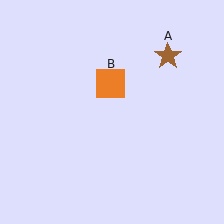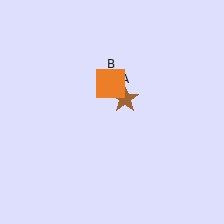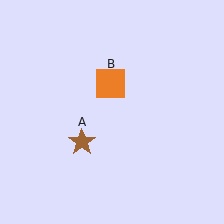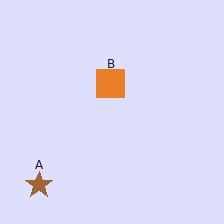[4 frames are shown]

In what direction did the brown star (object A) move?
The brown star (object A) moved down and to the left.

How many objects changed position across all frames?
1 object changed position: brown star (object A).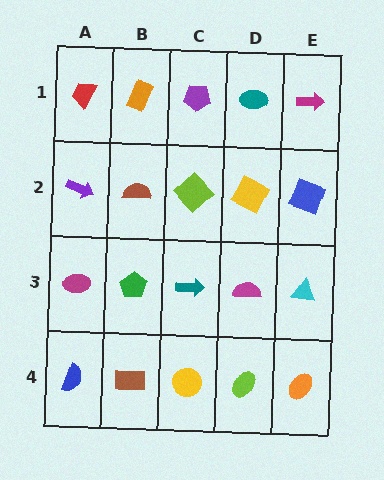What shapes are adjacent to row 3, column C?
A lime diamond (row 2, column C), a yellow circle (row 4, column C), a green pentagon (row 3, column B), a magenta semicircle (row 3, column D).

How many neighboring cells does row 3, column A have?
3.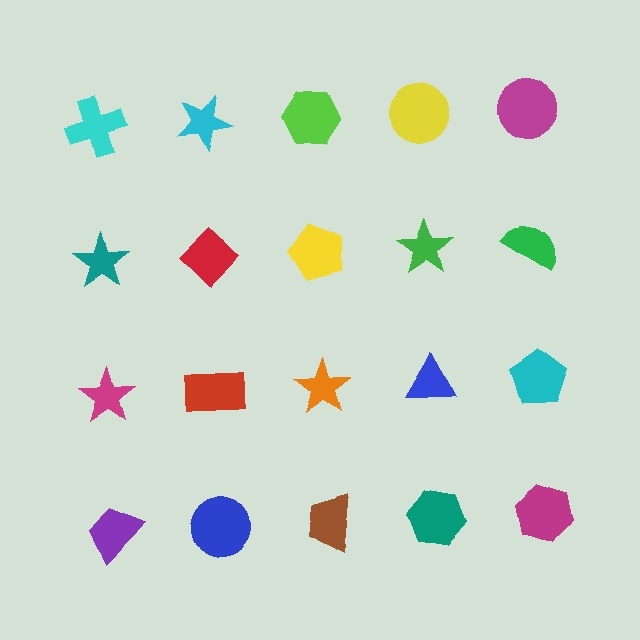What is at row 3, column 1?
A magenta star.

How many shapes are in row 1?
5 shapes.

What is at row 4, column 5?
A magenta hexagon.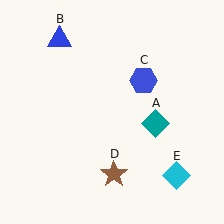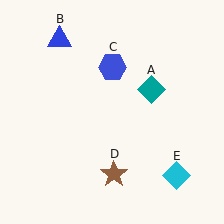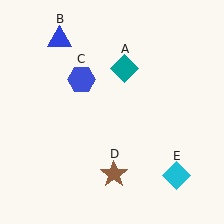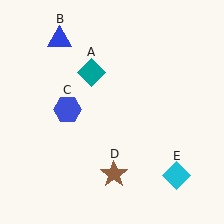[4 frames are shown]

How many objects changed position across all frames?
2 objects changed position: teal diamond (object A), blue hexagon (object C).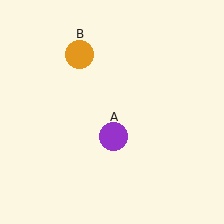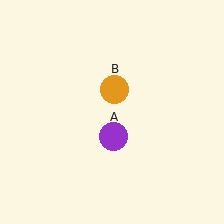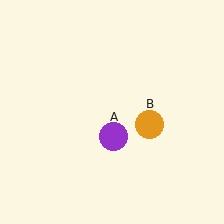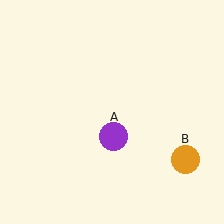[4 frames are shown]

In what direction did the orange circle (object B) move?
The orange circle (object B) moved down and to the right.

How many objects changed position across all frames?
1 object changed position: orange circle (object B).